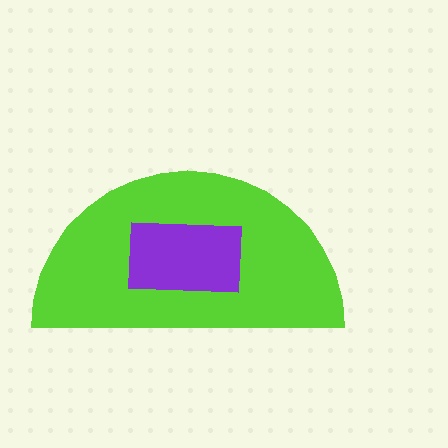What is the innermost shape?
The purple rectangle.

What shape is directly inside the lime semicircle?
The purple rectangle.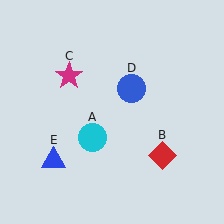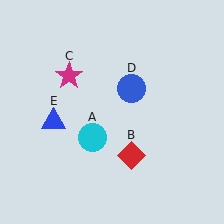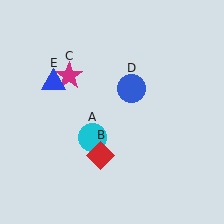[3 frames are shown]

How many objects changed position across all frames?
2 objects changed position: red diamond (object B), blue triangle (object E).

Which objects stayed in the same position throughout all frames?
Cyan circle (object A) and magenta star (object C) and blue circle (object D) remained stationary.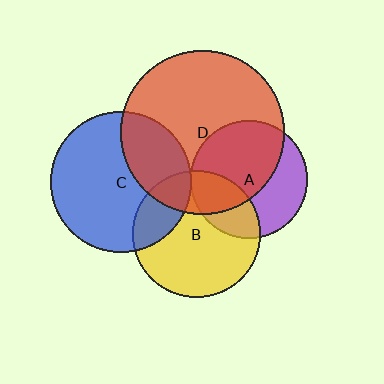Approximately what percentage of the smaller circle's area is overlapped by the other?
Approximately 5%.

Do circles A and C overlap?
Yes.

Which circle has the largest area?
Circle D (red).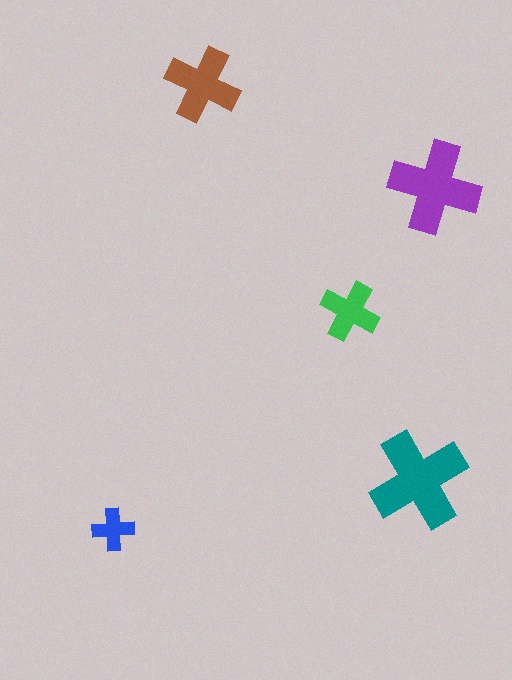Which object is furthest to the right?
The purple cross is rightmost.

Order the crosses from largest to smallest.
the teal one, the purple one, the brown one, the green one, the blue one.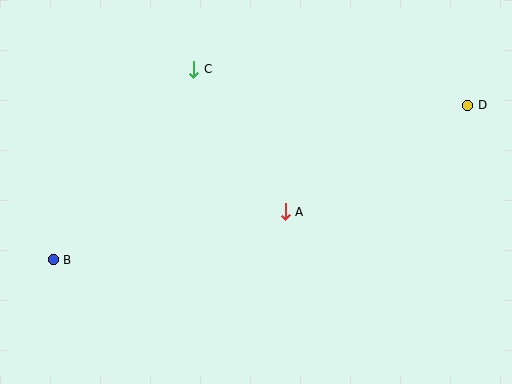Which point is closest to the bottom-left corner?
Point B is closest to the bottom-left corner.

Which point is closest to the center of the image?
Point A at (285, 212) is closest to the center.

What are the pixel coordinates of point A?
Point A is at (285, 212).